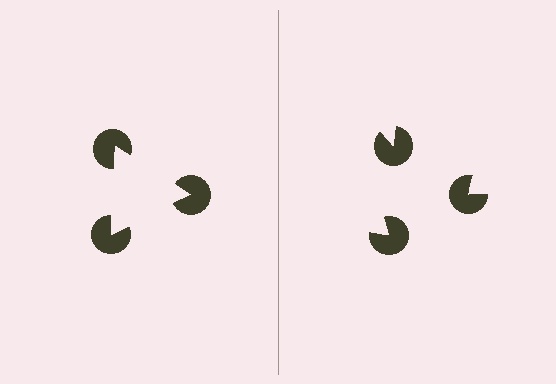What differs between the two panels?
The pac-man discs are positioned identically on both sides; only the wedge orientations differ. On the left they align to a triangle; on the right they are misaligned.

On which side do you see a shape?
An illusory triangle appears on the left side. On the right side the wedge cuts are rotated, so no coherent shape forms.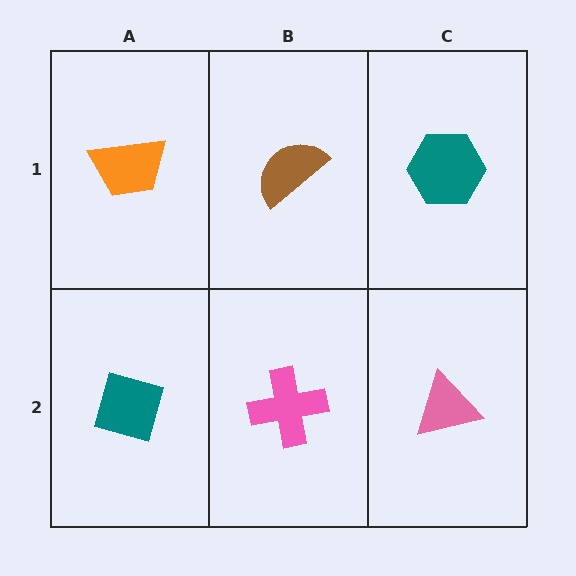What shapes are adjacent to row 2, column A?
An orange trapezoid (row 1, column A), a pink cross (row 2, column B).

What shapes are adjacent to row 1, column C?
A pink triangle (row 2, column C), a brown semicircle (row 1, column B).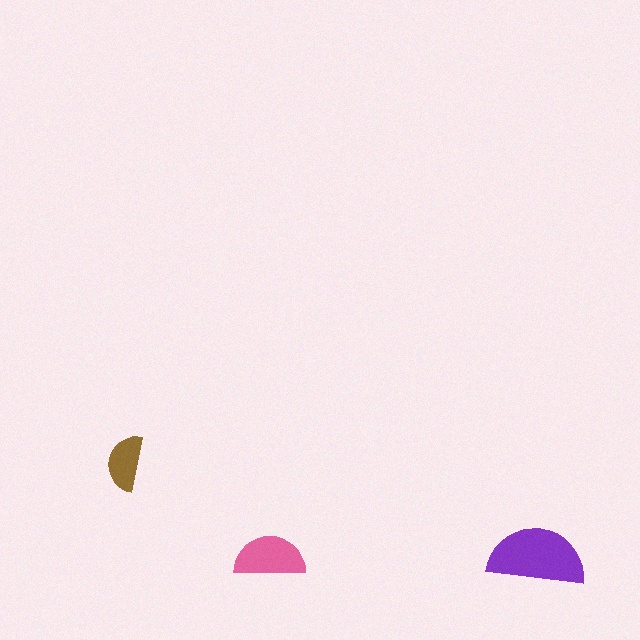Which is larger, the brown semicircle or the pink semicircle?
The pink one.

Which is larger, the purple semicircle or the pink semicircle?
The purple one.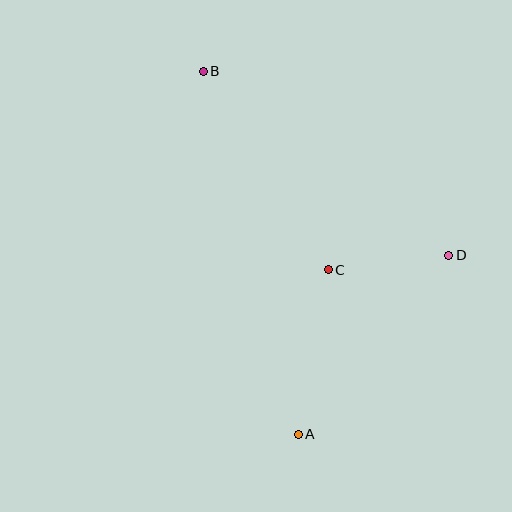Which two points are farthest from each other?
Points A and B are farthest from each other.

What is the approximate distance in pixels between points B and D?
The distance between B and D is approximately 307 pixels.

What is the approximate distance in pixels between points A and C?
The distance between A and C is approximately 167 pixels.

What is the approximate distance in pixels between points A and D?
The distance between A and D is approximately 234 pixels.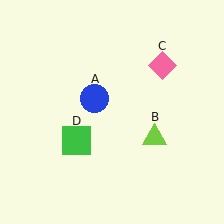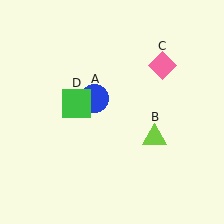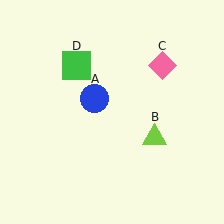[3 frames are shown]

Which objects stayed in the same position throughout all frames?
Blue circle (object A) and lime triangle (object B) and pink diamond (object C) remained stationary.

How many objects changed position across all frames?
1 object changed position: green square (object D).